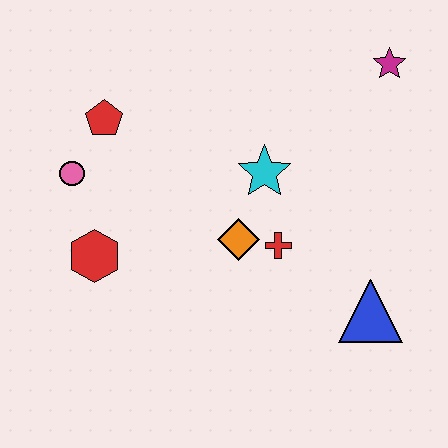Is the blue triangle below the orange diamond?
Yes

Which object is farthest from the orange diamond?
The magenta star is farthest from the orange diamond.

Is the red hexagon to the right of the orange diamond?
No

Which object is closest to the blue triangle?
The red cross is closest to the blue triangle.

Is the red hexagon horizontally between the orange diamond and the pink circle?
Yes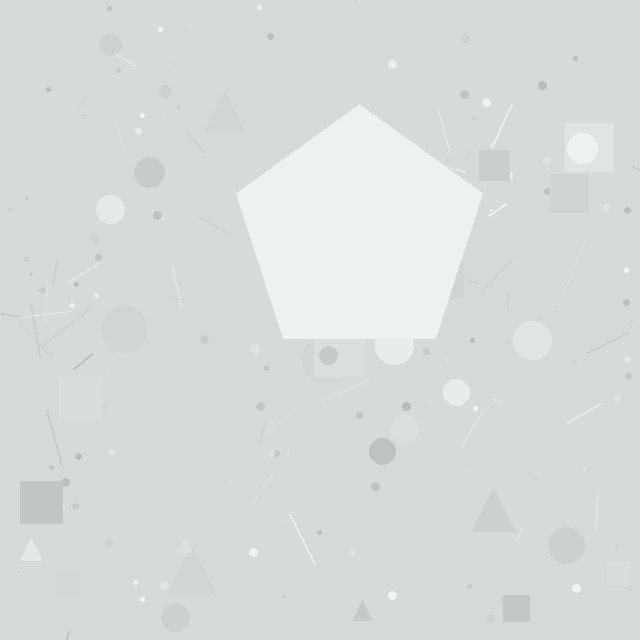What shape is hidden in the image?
A pentagon is hidden in the image.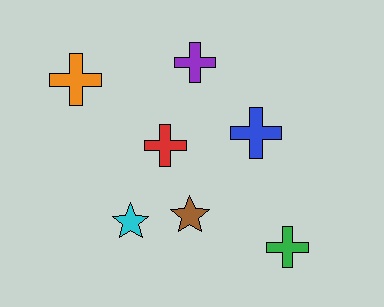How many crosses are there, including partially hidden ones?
There are 5 crosses.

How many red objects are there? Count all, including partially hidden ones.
There is 1 red object.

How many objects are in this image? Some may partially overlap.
There are 7 objects.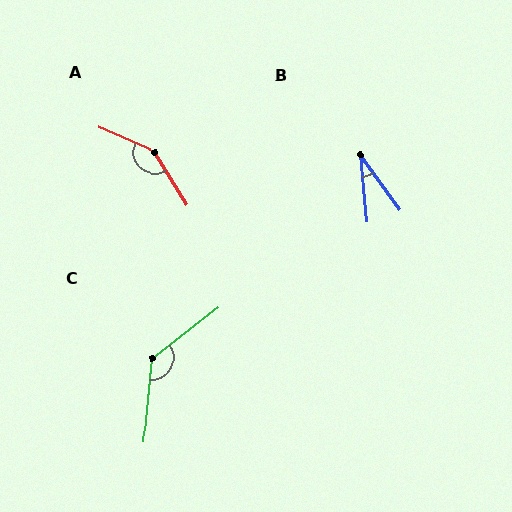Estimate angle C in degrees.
Approximately 133 degrees.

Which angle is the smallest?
B, at approximately 30 degrees.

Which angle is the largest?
A, at approximately 145 degrees.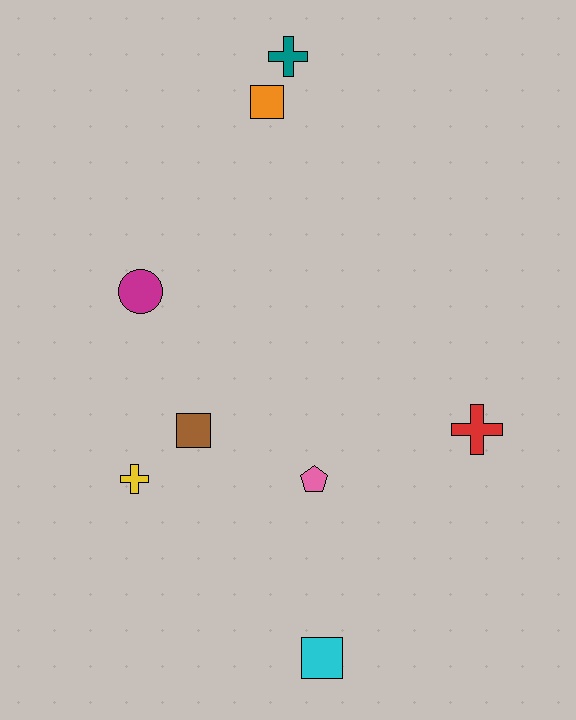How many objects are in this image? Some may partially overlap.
There are 8 objects.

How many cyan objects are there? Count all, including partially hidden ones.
There is 1 cyan object.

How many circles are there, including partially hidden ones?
There is 1 circle.